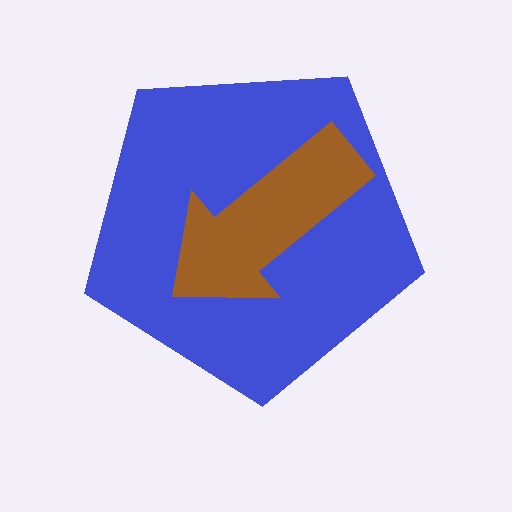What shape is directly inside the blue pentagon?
The brown arrow.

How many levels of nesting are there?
2.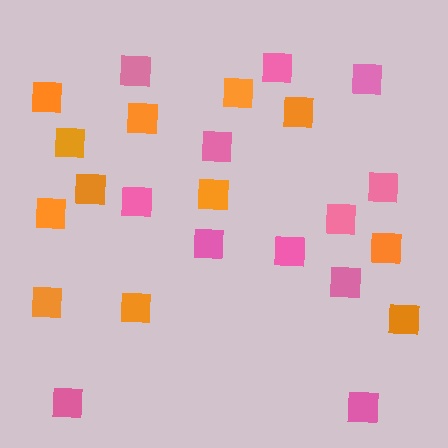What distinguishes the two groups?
There are 2 groups: one group of orange squares (12) and one group of pink squares (12).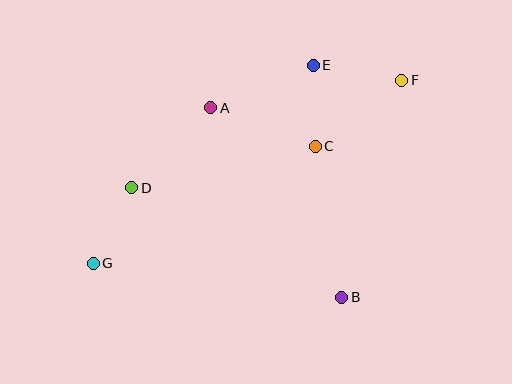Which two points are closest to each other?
Points C and E are closest to each other.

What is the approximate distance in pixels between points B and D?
The distance between B and D is approximately 237 pixels.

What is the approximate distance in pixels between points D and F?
The distance between D and F is approximately 290 pixels.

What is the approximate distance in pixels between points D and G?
The distance between D and G is approximately 85 pixels.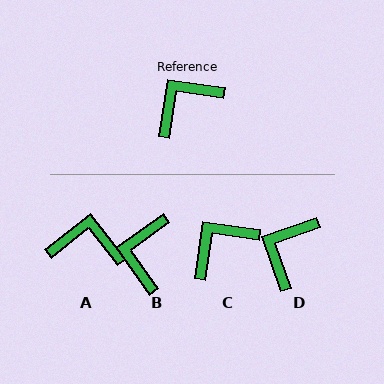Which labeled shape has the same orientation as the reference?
C.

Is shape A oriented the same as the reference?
No, it is off by about 43 degrees.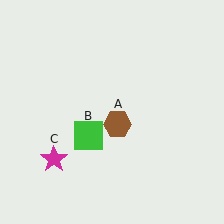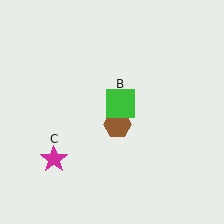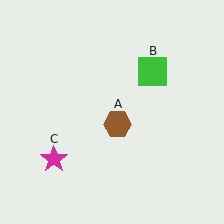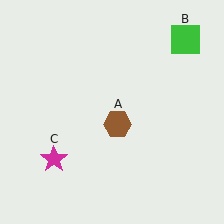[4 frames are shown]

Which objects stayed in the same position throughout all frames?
Brown hexagon (object A) and magenta star (object C) remained stationary.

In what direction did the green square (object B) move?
The green square (object B) moved up and to the right.